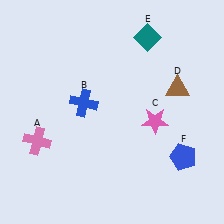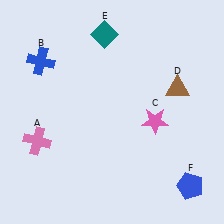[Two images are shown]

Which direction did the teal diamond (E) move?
The teal diamond (E) moved left.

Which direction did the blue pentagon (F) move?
The blue pentagon (F) moved down.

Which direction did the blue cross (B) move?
The blue cross (B) moved left.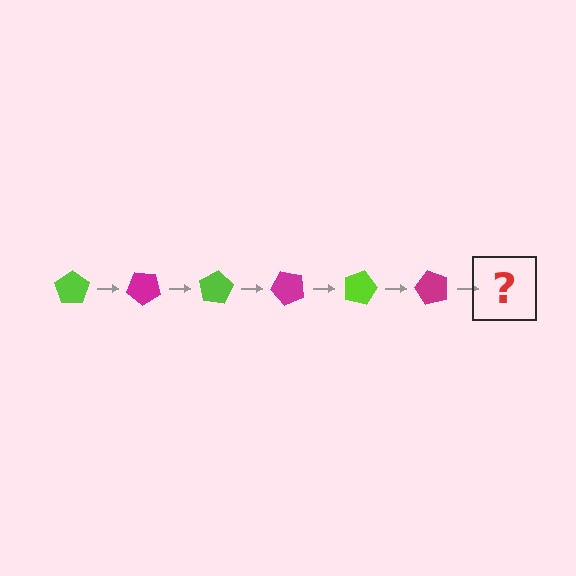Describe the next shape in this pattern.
It should be a lime pentagon, rotated 240 degrees from the start.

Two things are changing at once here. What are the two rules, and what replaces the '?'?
The two rules are that it rotates 40 degrees each step and the color cycles through lime and magenta. The '?' should be a lime pentagon, rotated 240 degrees from the start.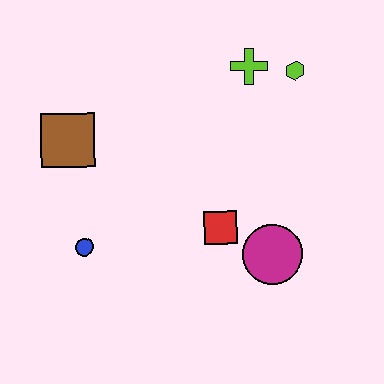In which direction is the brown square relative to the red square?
The brown square is to the left of the red square.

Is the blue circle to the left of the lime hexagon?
Yes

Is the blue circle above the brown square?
No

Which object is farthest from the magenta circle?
The brown square is farthest from the magenta circle.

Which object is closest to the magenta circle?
The red square is closest to the magenta circle.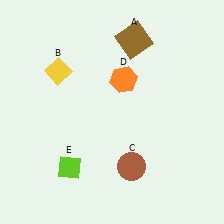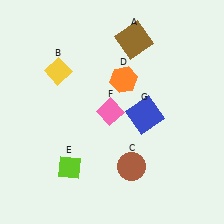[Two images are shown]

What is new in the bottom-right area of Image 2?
A blue square (G) was added in the bottom-right area of Image 2.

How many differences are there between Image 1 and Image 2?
There are 2 differences between the two images.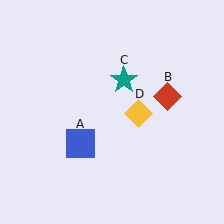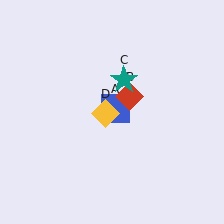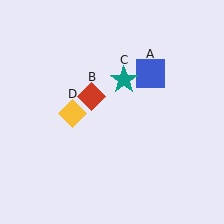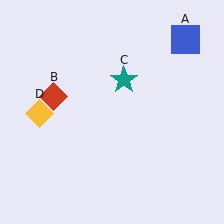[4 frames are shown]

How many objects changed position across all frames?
3 objects changed position: blue square (object A), red diamond (object B), yellow diamond (object D).